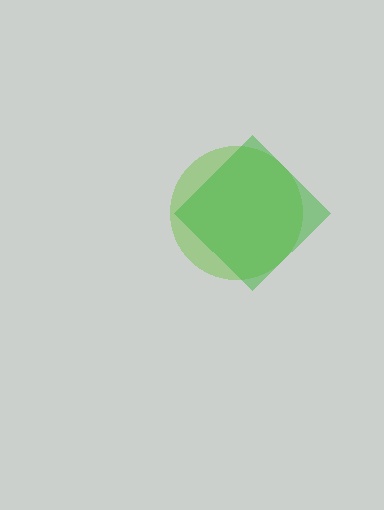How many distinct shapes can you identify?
There are 2 distinct shapes: a lime circle, a green diamond.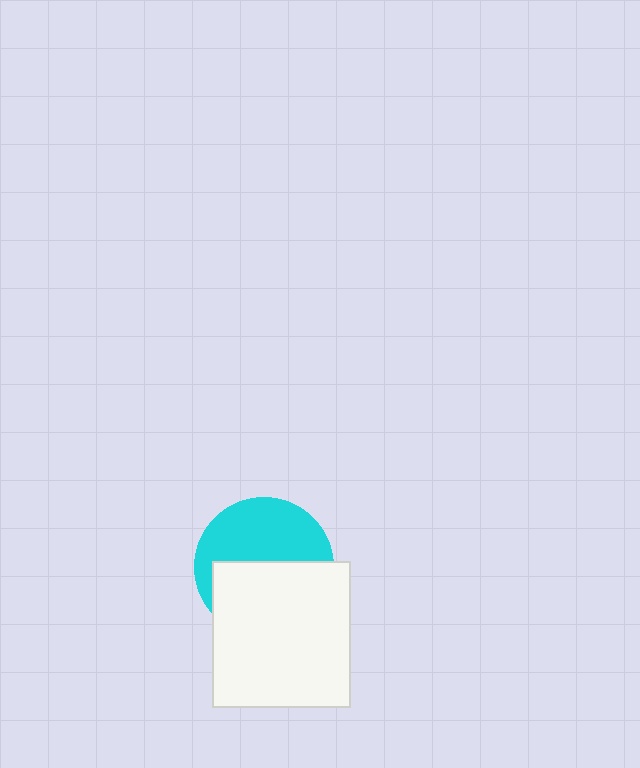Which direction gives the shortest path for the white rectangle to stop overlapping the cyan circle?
Moving down gives the shortest separation.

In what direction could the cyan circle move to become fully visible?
The cyan circle could move up. That would shift it out from behind the white rectangle entirely.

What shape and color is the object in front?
The object in front is a white rectangle.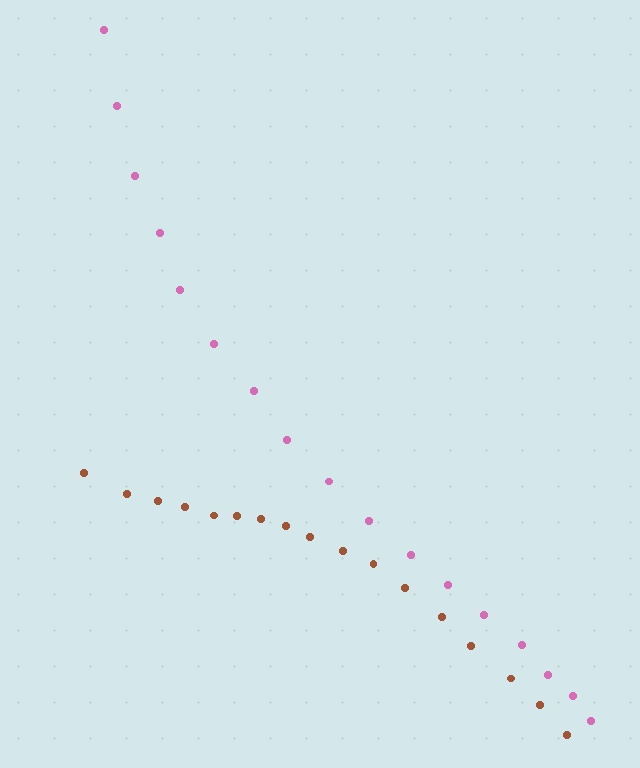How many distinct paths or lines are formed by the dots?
There are 2 distinct paths.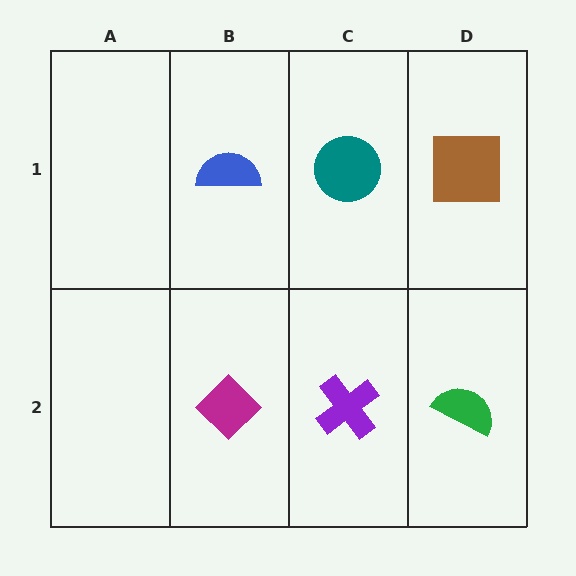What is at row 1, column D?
A brown square.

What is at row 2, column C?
A purple cross.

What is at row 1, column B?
A blue semicircle.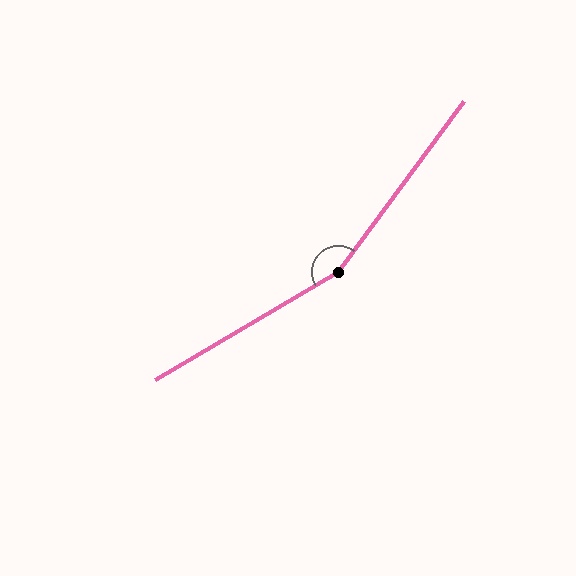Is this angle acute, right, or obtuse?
It is obtuse.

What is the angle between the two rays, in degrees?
Approximately 157 degrees.